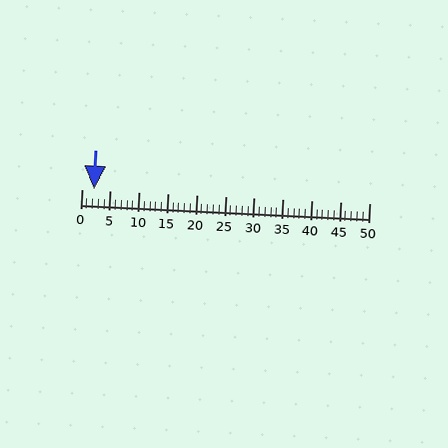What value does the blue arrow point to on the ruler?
The blue arrow points to approximately 2.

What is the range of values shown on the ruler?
The ruler shows values from 0 to 50.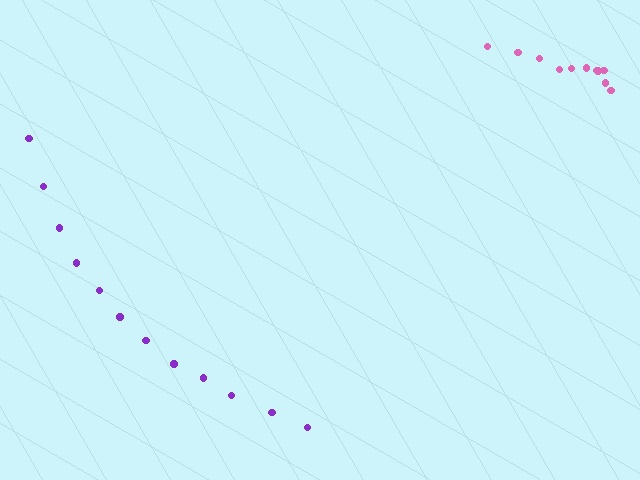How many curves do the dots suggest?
There are 2 distinct paths.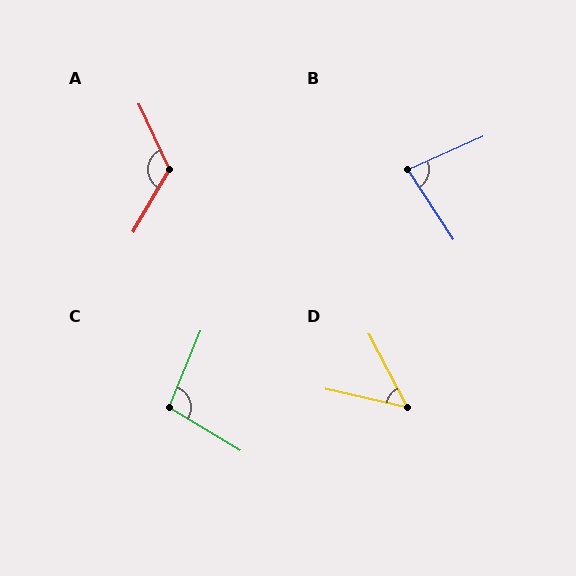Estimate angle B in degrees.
Approximately 81 degrees.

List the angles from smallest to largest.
D (50°), B (81°), C (99°), A (125°).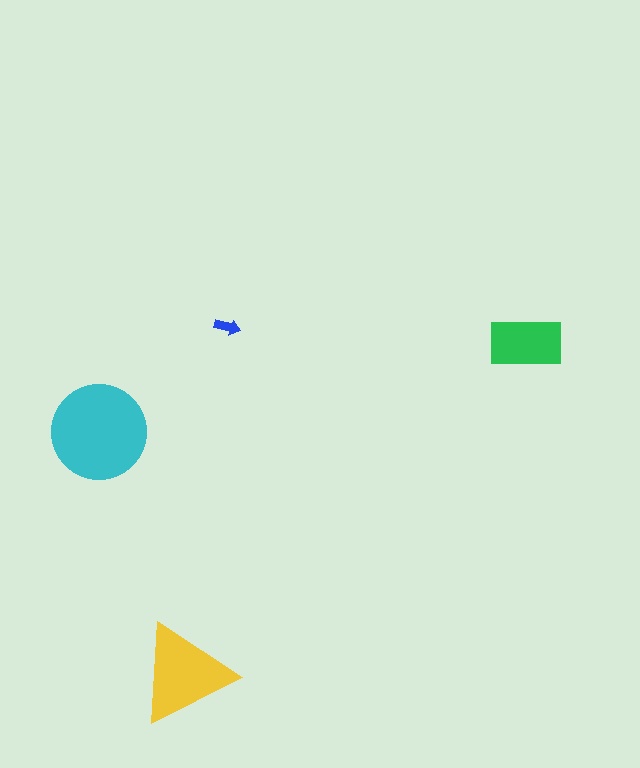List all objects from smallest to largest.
The blue arrow, the green rectangle, the yellow triangle, the cyan circle.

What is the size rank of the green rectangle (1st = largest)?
3rd.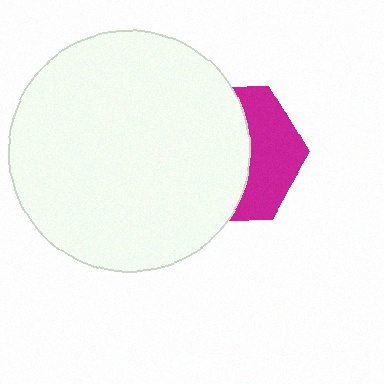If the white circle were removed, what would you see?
You would see the complete magenta hexagon.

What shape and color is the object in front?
The object in front is a white circle.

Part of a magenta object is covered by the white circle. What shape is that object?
It is a hexagon.